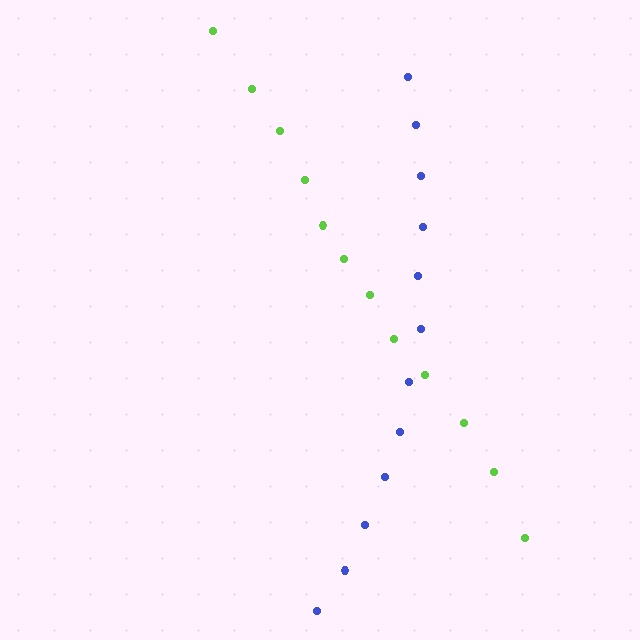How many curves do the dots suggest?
There are 2 distinct paths.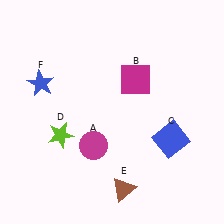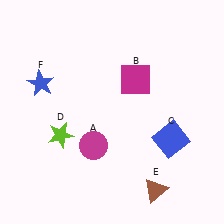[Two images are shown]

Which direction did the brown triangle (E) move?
The brown triangle (E) moved right.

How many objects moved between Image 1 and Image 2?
1 object moved between the two images.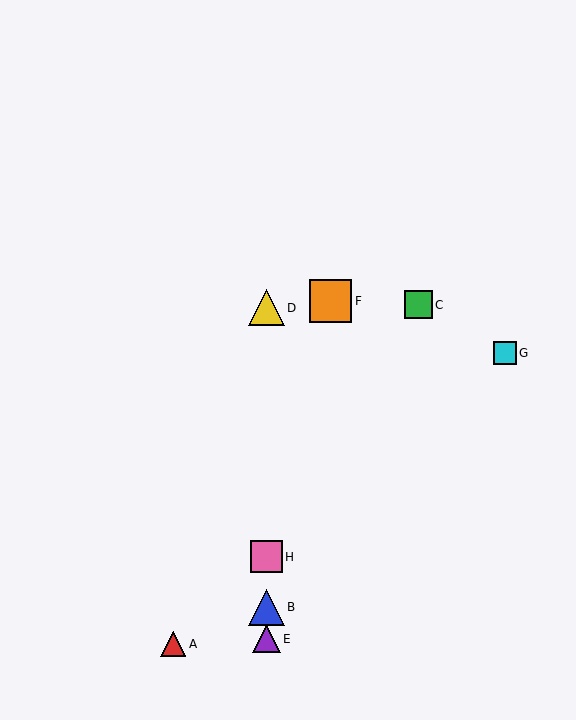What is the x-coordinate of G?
Object G is at x≈505.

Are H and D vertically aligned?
Yes, both are at x≈266.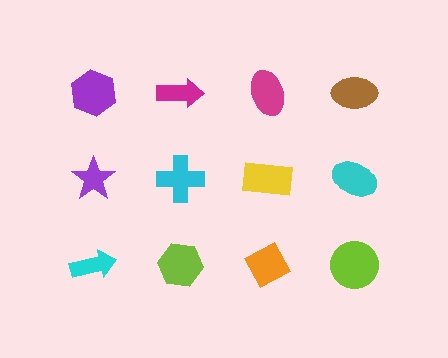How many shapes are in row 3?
4 shapes.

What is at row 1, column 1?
A purple hexagon.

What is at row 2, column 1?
A purple star.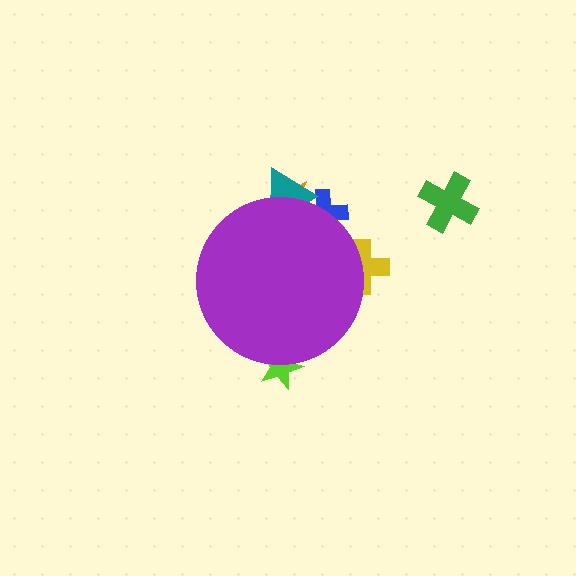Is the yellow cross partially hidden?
Yes, the yellow cross is partially hidden behind the purple circle.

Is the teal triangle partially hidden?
Yes, the teal triangle is partially hidden behind the purple circle.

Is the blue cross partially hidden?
Yes, the blue cross is partially hidden behind the purple circle.